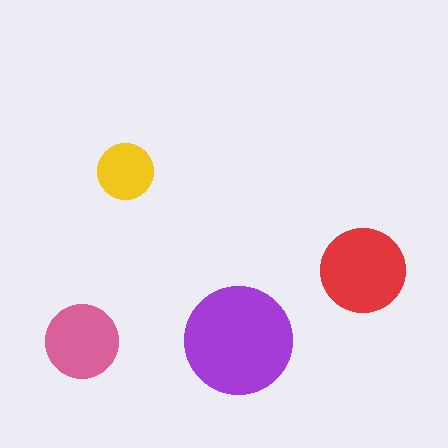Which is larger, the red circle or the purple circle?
The purple one.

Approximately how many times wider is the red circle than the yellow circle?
About 1.5 times wider.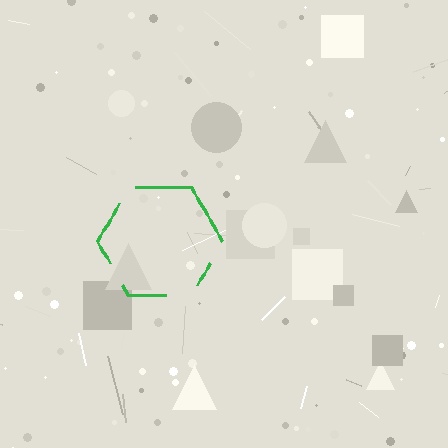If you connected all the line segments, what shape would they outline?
They would outline a hexagon.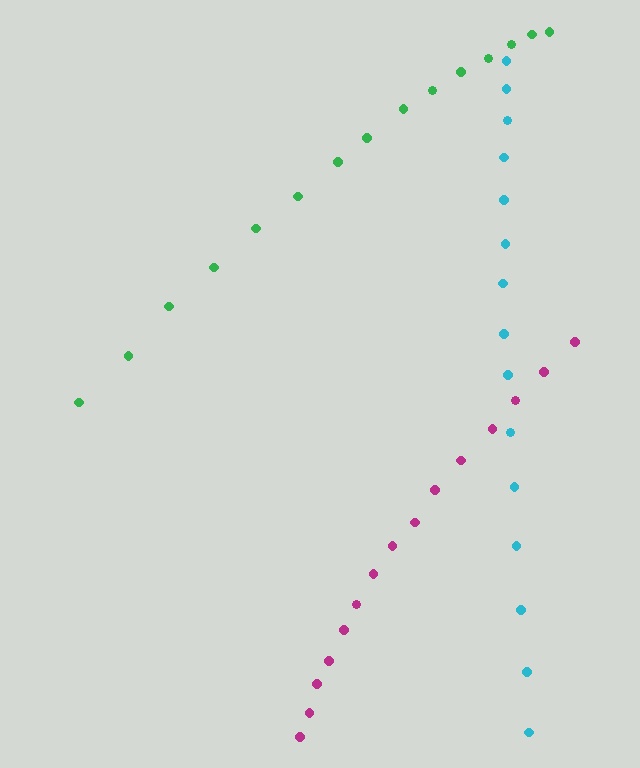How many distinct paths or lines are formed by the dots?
There are 3 distinct paths.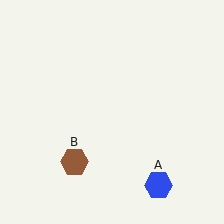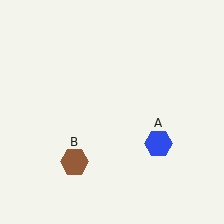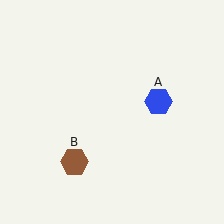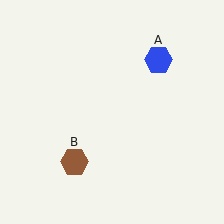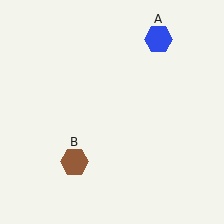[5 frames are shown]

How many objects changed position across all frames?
1 object changed position: blue hexagon (object A).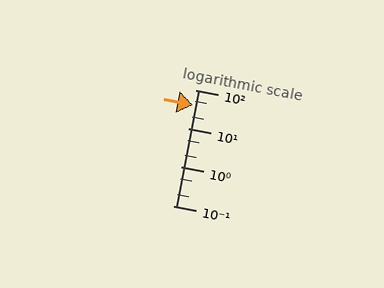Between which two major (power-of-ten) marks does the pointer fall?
The pointer is between 10 and 100.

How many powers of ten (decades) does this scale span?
The scale spans 3 decades, from 0.1 to 100.